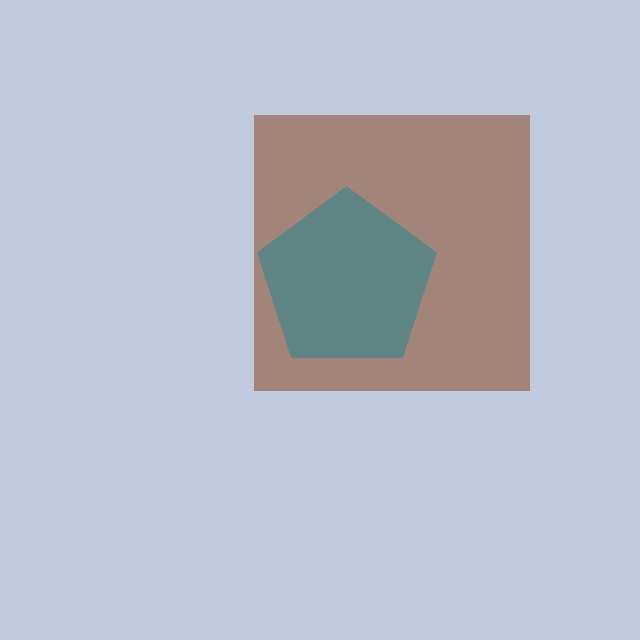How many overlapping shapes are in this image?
There are 2 overlapping shapes in the image.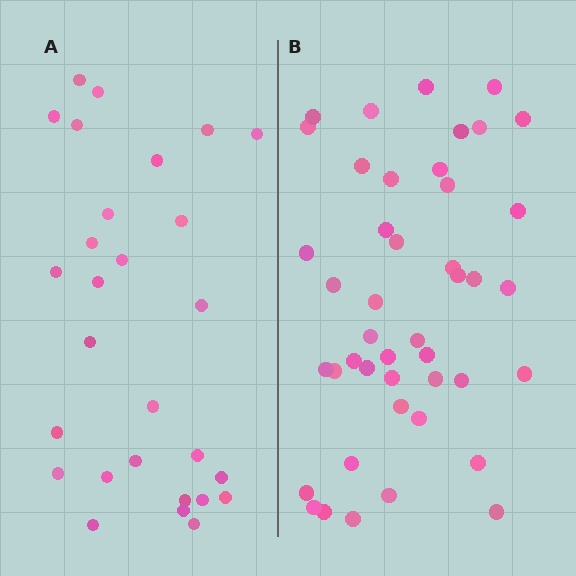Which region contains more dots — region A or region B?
Region B (the right region) has more dots.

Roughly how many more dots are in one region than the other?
Region B has approximately 15 more dots than region A.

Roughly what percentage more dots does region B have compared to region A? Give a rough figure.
About 55% more.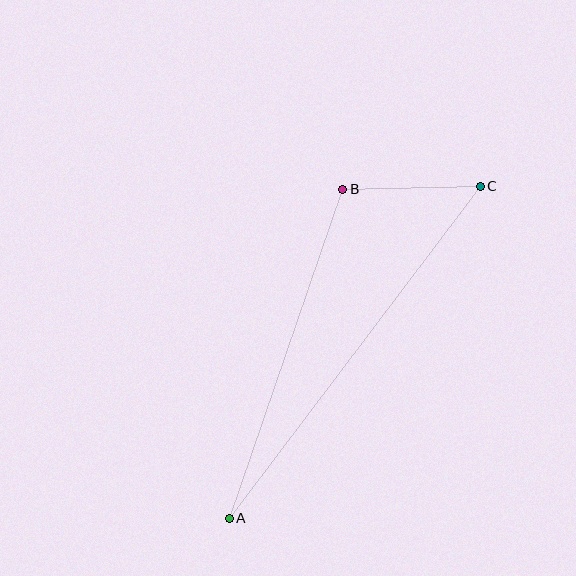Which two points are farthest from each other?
Points A and C are farthest from each other.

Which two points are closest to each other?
Points B and C are closest to each other.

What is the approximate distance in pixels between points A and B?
The distance between A and B is approximately 348 pixels.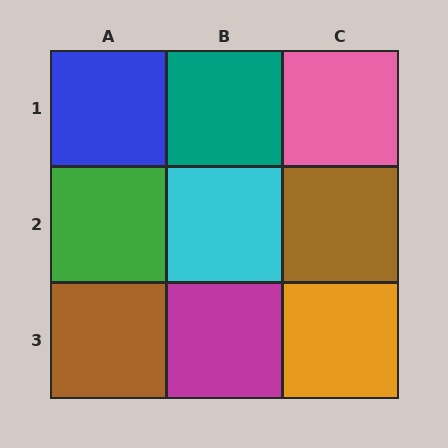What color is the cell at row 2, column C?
Brown.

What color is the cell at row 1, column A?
Blue.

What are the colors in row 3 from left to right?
Brown, magenta, orange.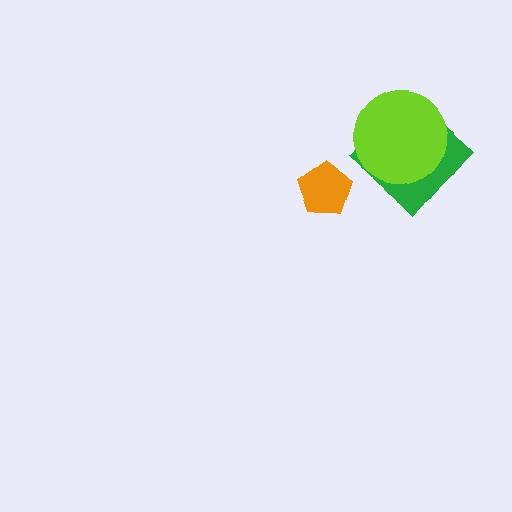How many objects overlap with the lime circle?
1 object overlaps with the lime circle.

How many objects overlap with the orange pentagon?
0 objects overlap with the orange pentagon.